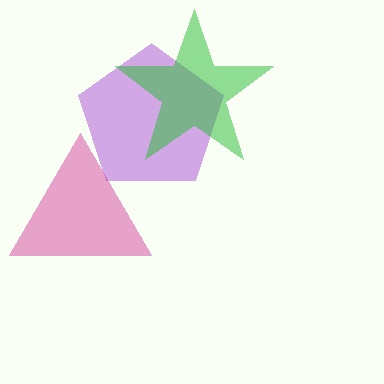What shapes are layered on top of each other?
The layered shapes are: a purple pentagon, a green star, a magenta triangle.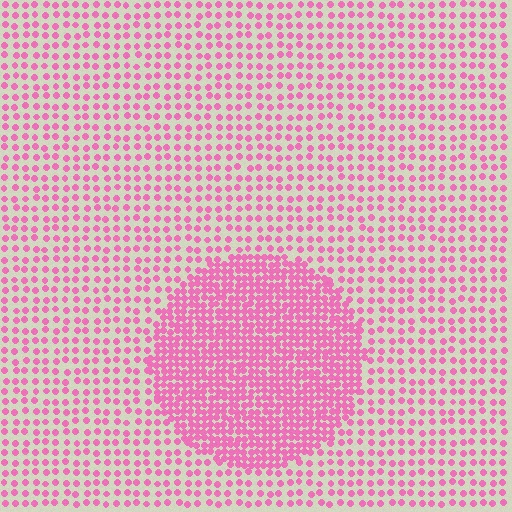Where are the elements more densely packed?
The elements are more densely packed inside the circle boundary.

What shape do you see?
I see a circle.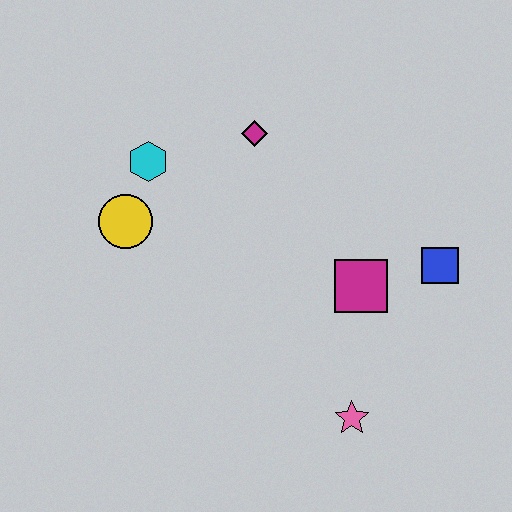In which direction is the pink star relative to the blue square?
The pink star is below the blue square.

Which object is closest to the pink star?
The magenta square is closest to the pink star.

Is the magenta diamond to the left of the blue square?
Yes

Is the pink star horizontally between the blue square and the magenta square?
No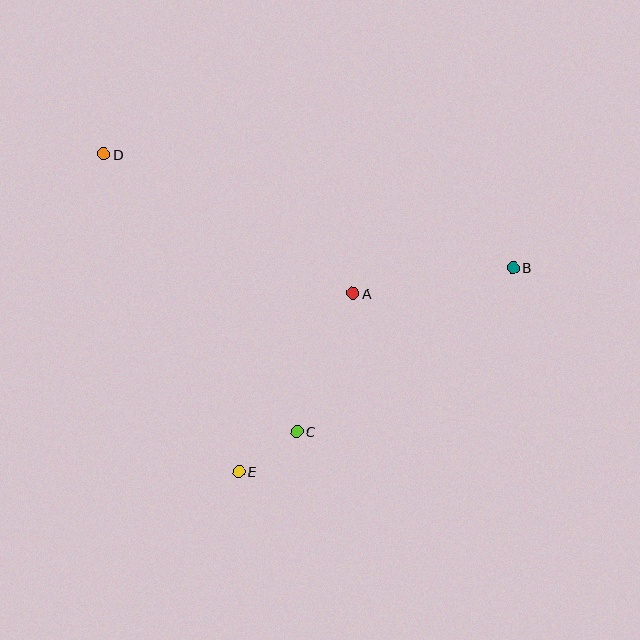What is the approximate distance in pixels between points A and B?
The distance between A and B is approximately 162 pixels.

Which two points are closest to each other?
Points C and E are closest to each other.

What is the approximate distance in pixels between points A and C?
The distance between A and C is approximately 149 pixels.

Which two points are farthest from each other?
Points B and D are farthest from each other.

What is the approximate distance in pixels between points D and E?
The distance between D and E is approximately 345 pixels.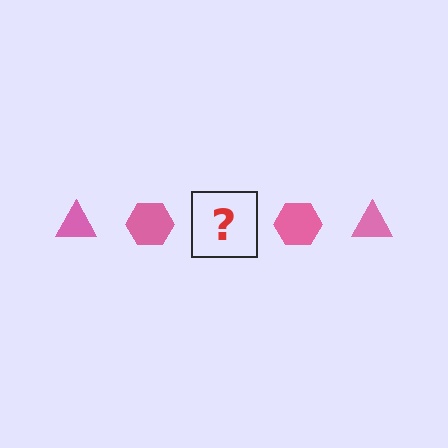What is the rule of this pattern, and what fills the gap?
The rule is that the pattern cycles through triangle, hexagon shapes in pink. The gap should be filled with a pink triangle.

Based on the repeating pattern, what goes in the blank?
The blank should be a pink triangle.